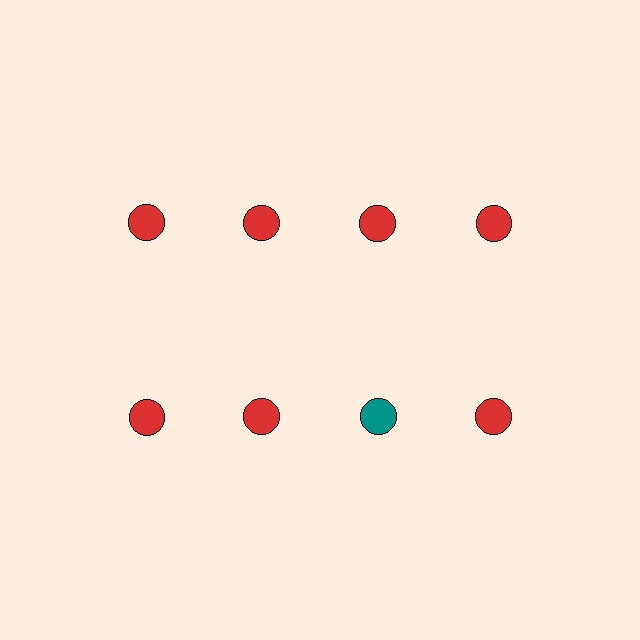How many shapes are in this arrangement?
There are 8 shapes arranged in a grid pattern.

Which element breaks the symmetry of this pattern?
The teal circle in the second row, center column breaks the symmetry. All other shapes are red circles.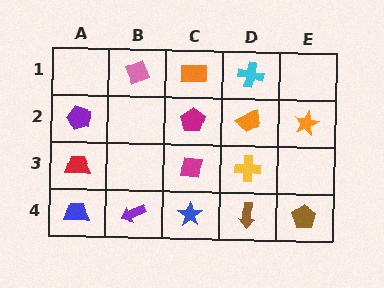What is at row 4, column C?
A blue star.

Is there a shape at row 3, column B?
No, that cell is empty.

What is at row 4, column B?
A purple arrow.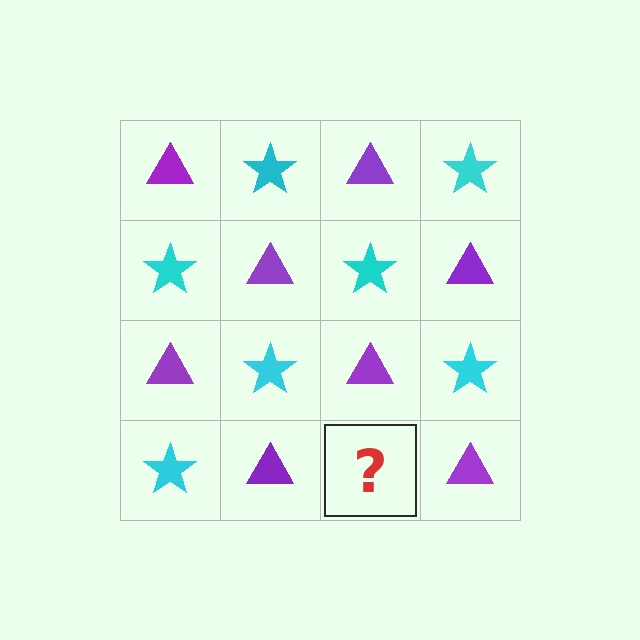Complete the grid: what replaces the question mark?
The question mark should be replaced with a cyan star.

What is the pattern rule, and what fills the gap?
The rule is that it alternates purple triangle and cyan star in a checkerboard pattern. The gap should be filled with a cyan star.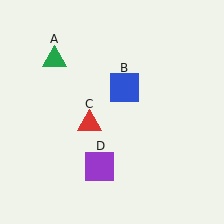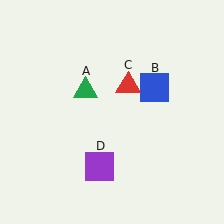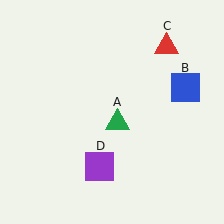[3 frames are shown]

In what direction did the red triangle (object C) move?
The red triangle (object C) moved up and to the right.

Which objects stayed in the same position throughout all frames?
Purple square (object D) remained stationary.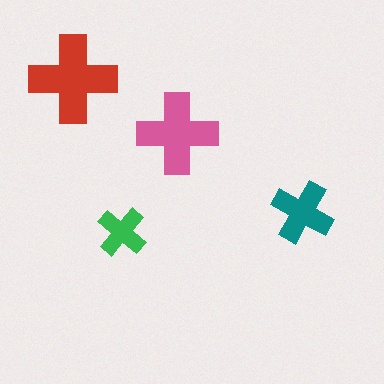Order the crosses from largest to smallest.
the red one, the pink one, the teal one, the green one.